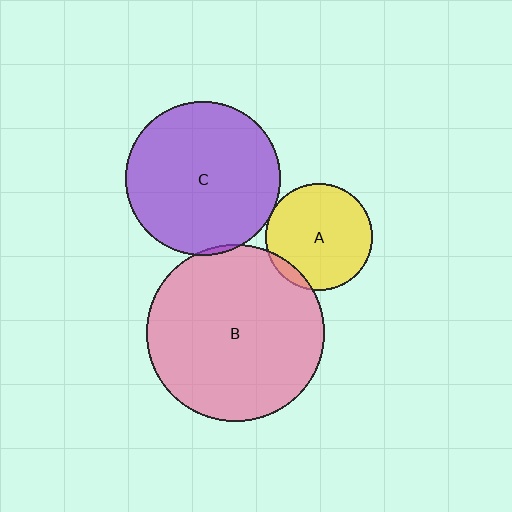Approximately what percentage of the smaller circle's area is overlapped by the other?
Approximately 5%.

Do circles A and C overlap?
Yes.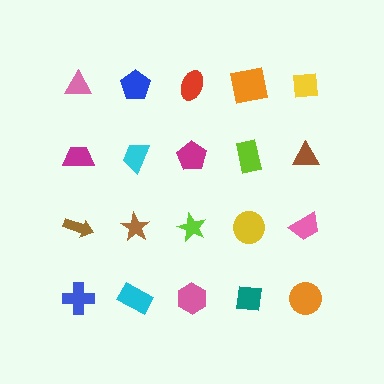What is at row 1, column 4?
An orange square.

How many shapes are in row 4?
5 shapes.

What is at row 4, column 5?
An orange circle.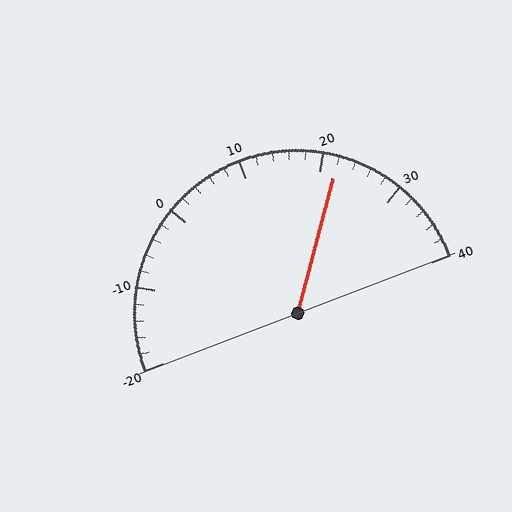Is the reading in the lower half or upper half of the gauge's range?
The reading is in the upper half of the range (-20 to 40).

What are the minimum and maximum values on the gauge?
The gauge ranges from -20 to 40.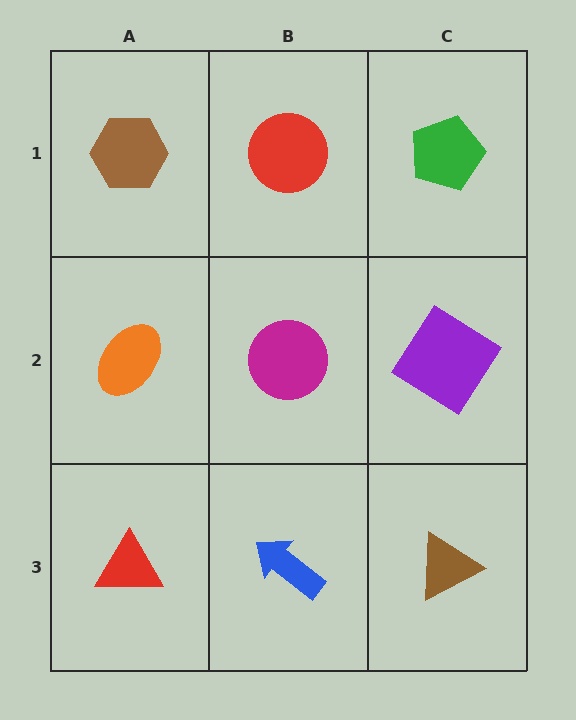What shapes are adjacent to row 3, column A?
An orange ellipse (row 2, column A), a blue arrow (row 3, column B).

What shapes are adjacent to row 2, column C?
A green pentagon (row 1, column C), a brown triangle (row 3, column C), a magenta circle (row 2, column B).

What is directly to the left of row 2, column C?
A magenta circle.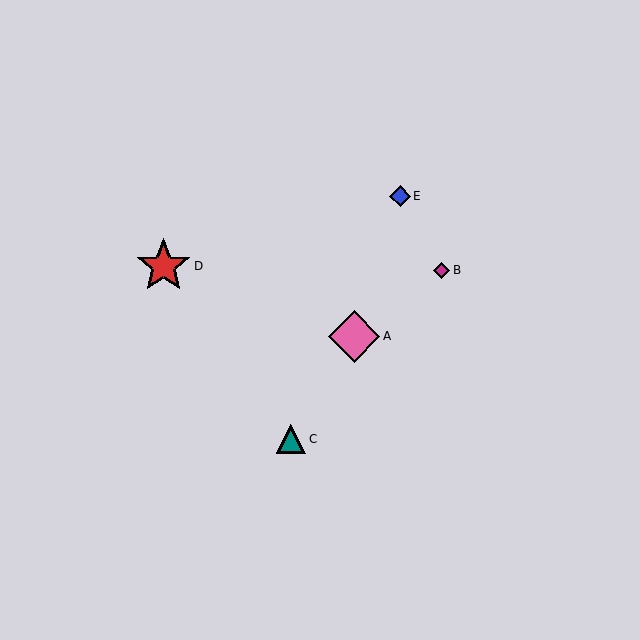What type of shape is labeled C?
Shape C is a teal triangle.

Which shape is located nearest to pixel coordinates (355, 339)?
The pink diamond (labeled A) at (354, 336) is nearest to that location.